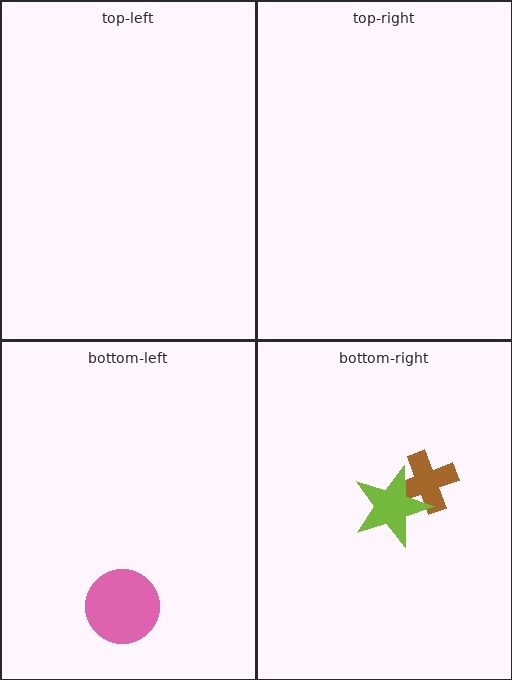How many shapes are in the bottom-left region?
1.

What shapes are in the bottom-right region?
The brown cross, the lime star.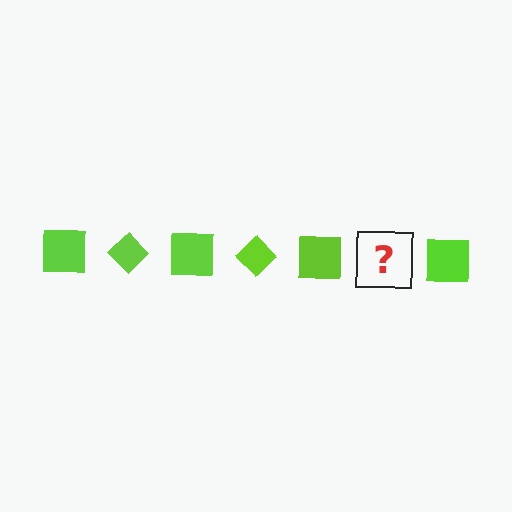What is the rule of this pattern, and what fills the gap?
The rule is that the pattern cycles through square, diamond shapes in lime. The gap should be filled with a lime diamond.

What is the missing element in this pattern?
The missing element is a lime diamond.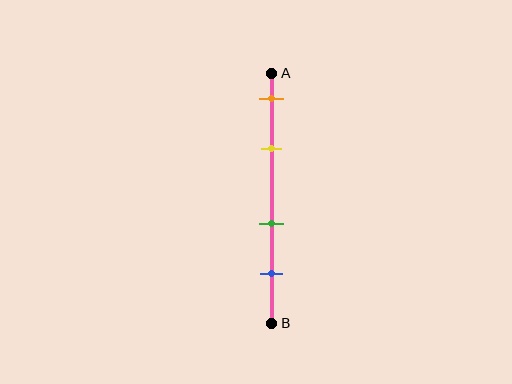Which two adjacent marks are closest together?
The orange and yellow marks are the closest adjacent pair.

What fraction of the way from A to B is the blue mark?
The blue mark is approximately 80% (0.8) of the way from A to B.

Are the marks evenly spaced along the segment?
No, the marks are not evenly spaced.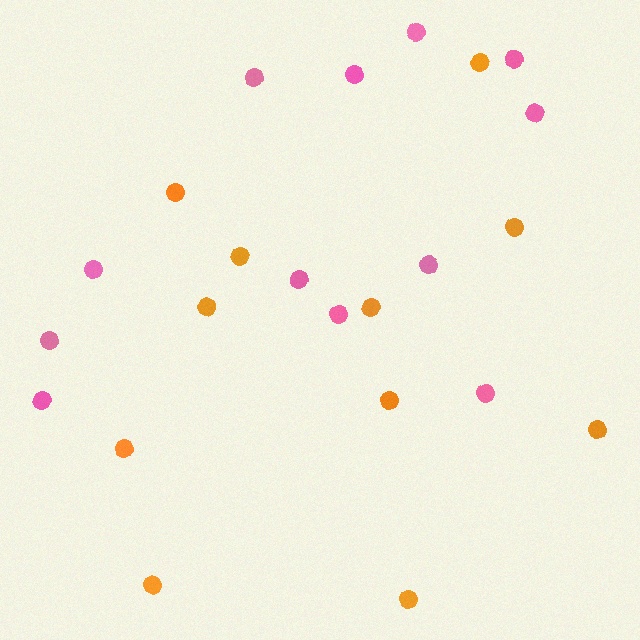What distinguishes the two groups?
There are 2 groups: one group of orange circles (11) and one group of pink circles (12).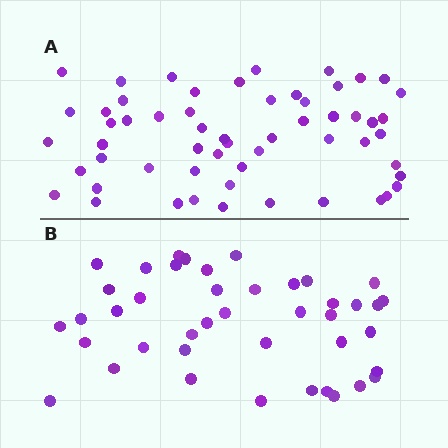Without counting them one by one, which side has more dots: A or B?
Region A (the top region) has more dots.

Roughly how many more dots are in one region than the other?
Region A has approximately 15 more dots than region B.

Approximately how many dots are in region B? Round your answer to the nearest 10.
About 40 dots. (The exact count is 42, which rounds to 40.)